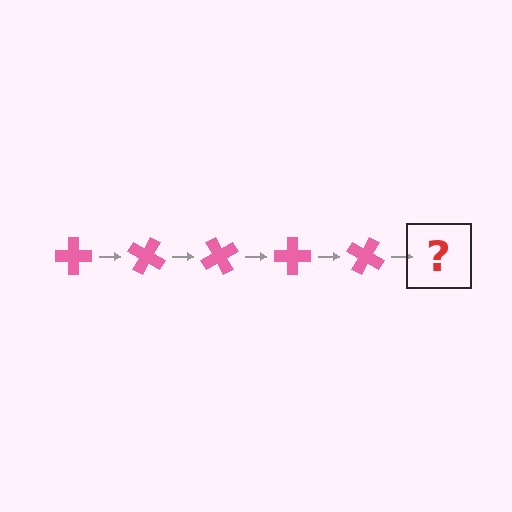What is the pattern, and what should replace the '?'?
The pattern is that the cross rotates 30 degrees each step. The '?' should be a pink cross rotated 150 degrees.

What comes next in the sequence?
The next element should be a pink cross rotated 150 degrees.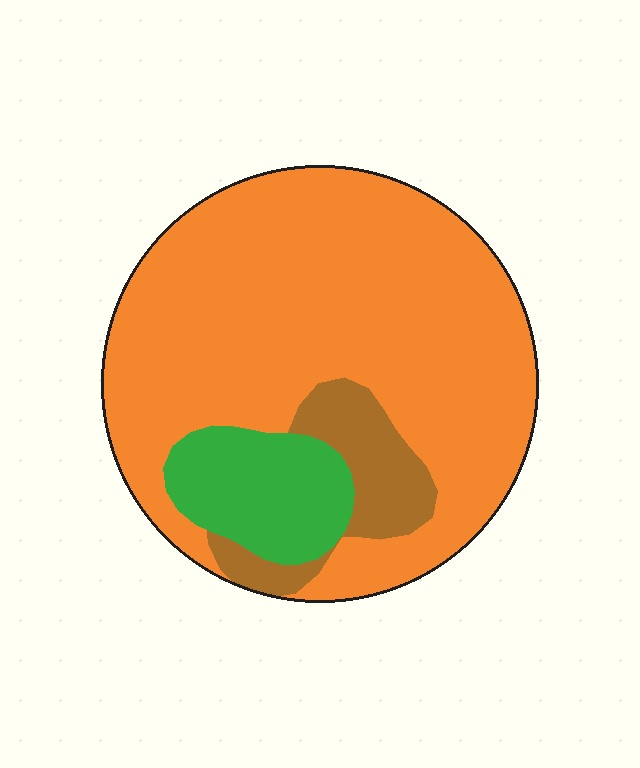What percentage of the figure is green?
Green covers about 15% of the figure.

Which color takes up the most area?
Orange, at roughly 75%.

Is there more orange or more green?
Orange.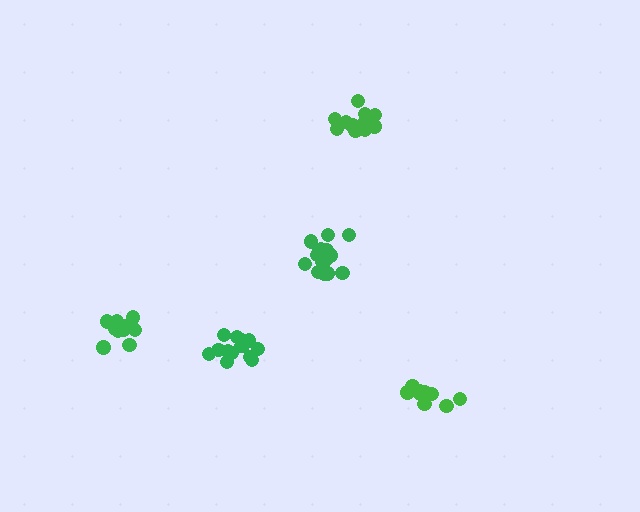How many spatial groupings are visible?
There are 5 spatial groupings.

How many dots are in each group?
Group 1: 12 dots, Group 2: 15 dots, Group 3: 14 dots, Group 4: 10 dots, Group 5: 16 dots (67 total).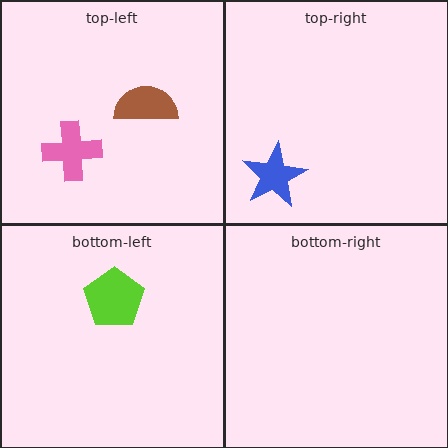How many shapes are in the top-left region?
2.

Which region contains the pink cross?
The top-left region.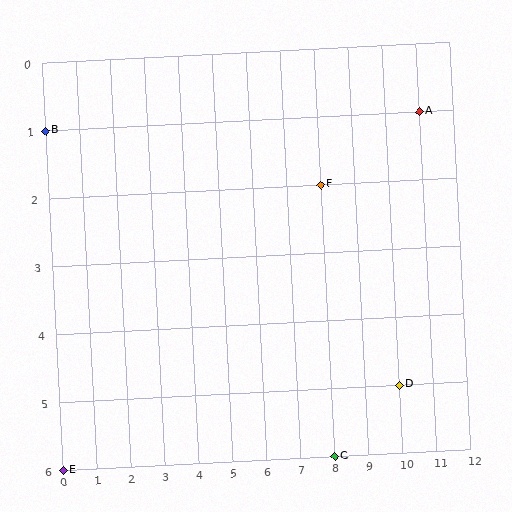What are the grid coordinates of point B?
Point B is at grid coordinates (0, 1).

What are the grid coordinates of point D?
Point D is at grid coordinates (10, 5).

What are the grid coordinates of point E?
Point E is at grid coordinates (0, 6).